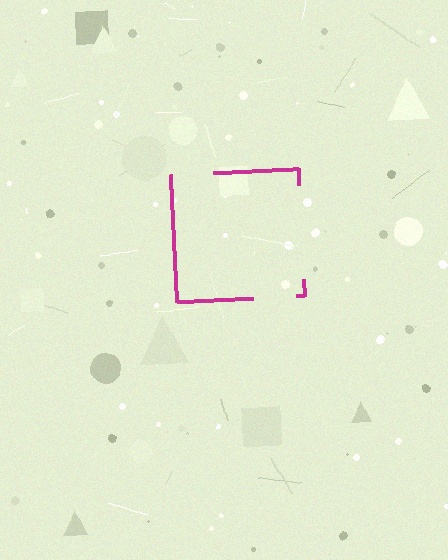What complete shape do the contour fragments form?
The contour fragments form a square.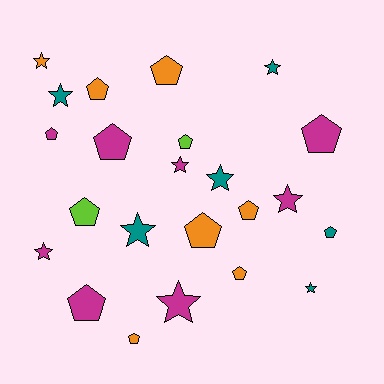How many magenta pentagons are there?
There are 4 magenta pentagons.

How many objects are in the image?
There are 23 objects.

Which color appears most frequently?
Magenta, with 8 objects.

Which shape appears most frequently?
Pentagon, with 13 objects.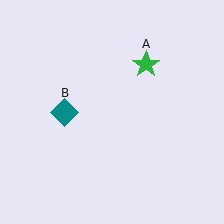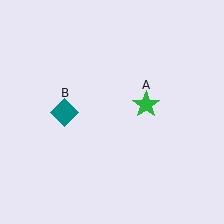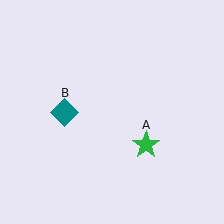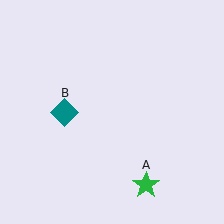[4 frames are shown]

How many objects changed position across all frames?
1 object changed position: green star (object A).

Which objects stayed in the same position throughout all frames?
Teal diamond (object B) remained stationary.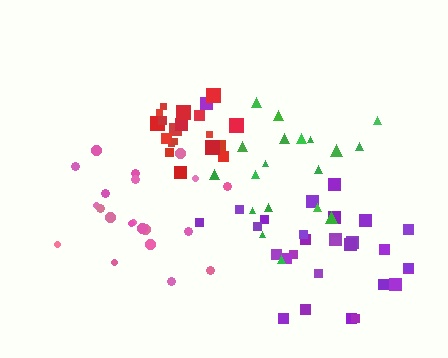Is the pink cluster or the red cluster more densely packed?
Red.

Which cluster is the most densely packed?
Red.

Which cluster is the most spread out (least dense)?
Purple.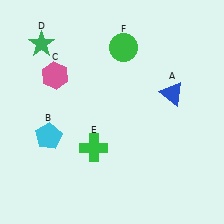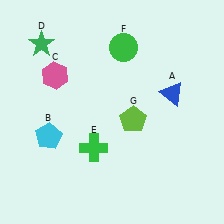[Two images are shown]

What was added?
A lime pentagon (G) was added in Image 2.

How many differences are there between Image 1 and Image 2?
There is 1 difference between the two images.